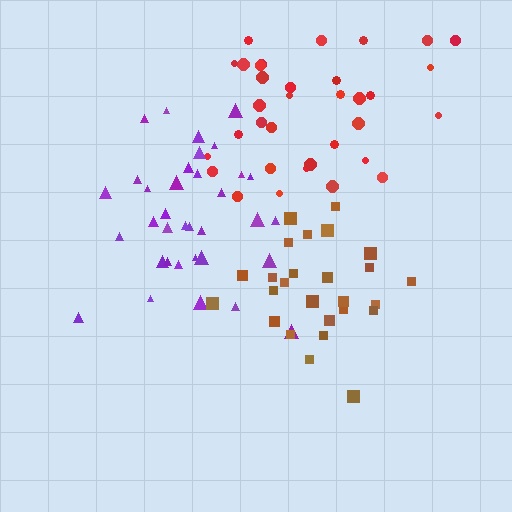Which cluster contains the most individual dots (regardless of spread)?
Purple (35).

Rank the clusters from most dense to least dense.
brown, purple, red.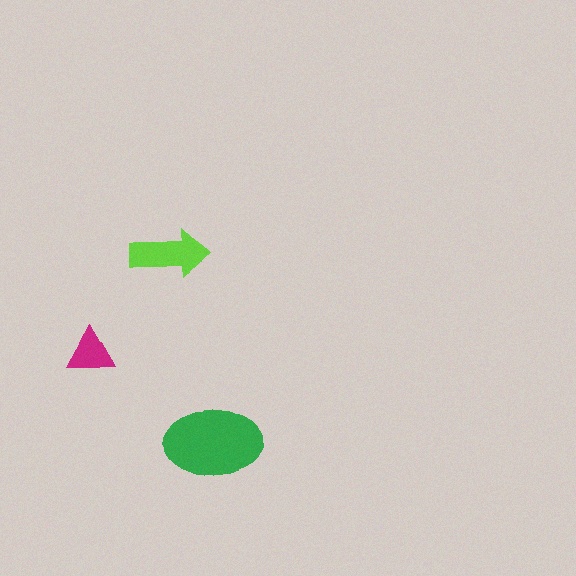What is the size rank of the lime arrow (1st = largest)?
2nd.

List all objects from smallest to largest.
The magenta triangle, the lime arrow, the green ellipse.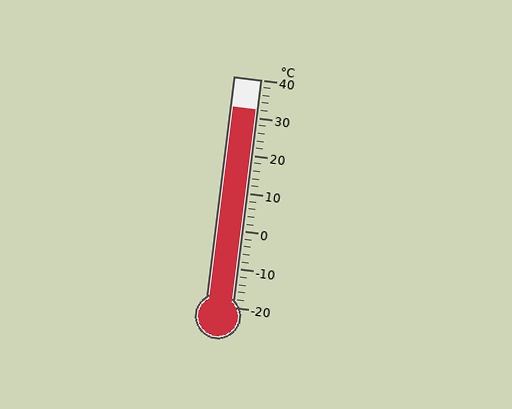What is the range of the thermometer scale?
The thermometer scale ranges from -20°C to 40°C.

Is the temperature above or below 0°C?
The temperature is above 0°C.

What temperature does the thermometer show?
The thermometer shows approximately 32°C.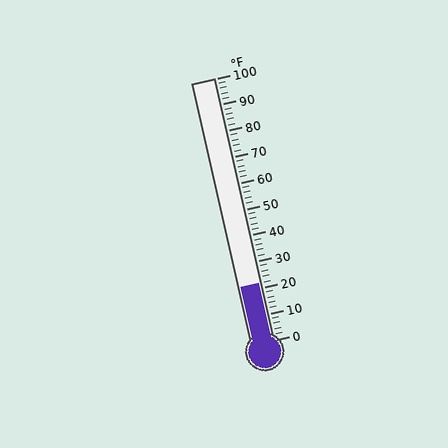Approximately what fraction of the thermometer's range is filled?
The thermometer is filled to approximately 20% of its range.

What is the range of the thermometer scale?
The thermometer scale ranges from 0°F to 100°F.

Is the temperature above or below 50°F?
The temperature is below 50°F.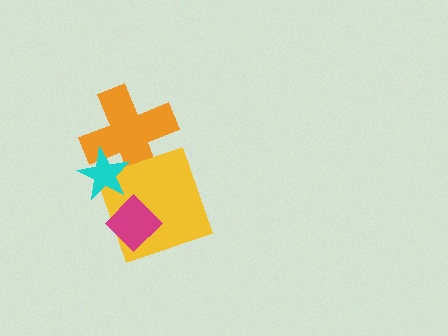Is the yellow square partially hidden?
Yes, it is partially covered by another shape.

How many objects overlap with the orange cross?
2 objects overlap with the orange cross.